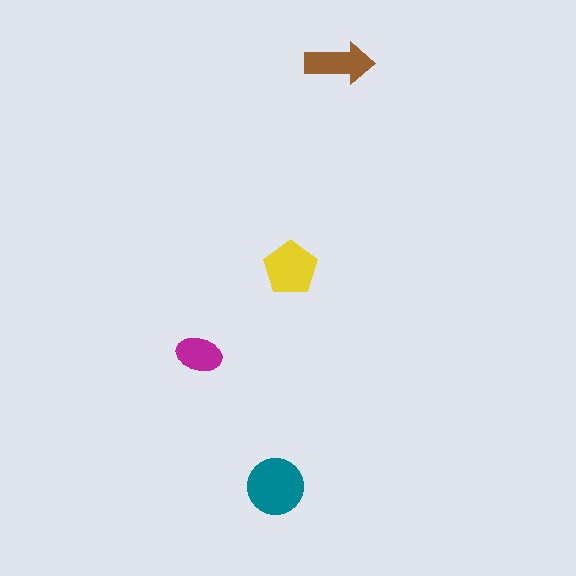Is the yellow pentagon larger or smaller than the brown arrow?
Larger.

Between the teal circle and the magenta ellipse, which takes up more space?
The teal circle.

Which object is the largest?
The teal circle.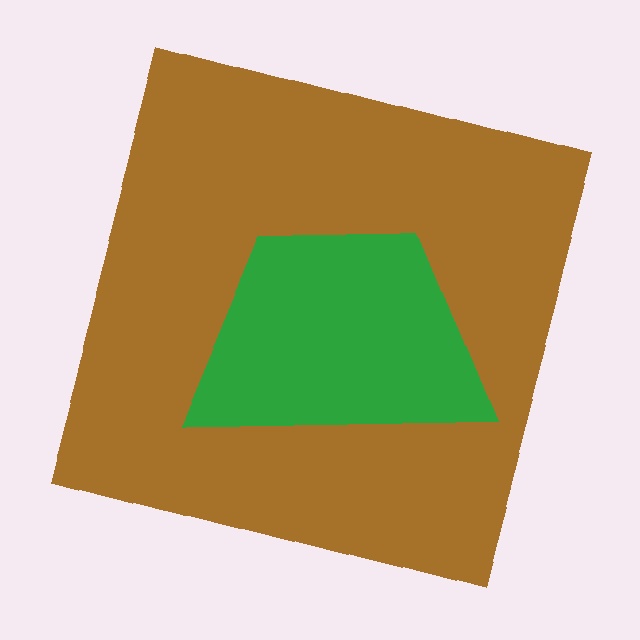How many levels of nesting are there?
2.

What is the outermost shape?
The brown square.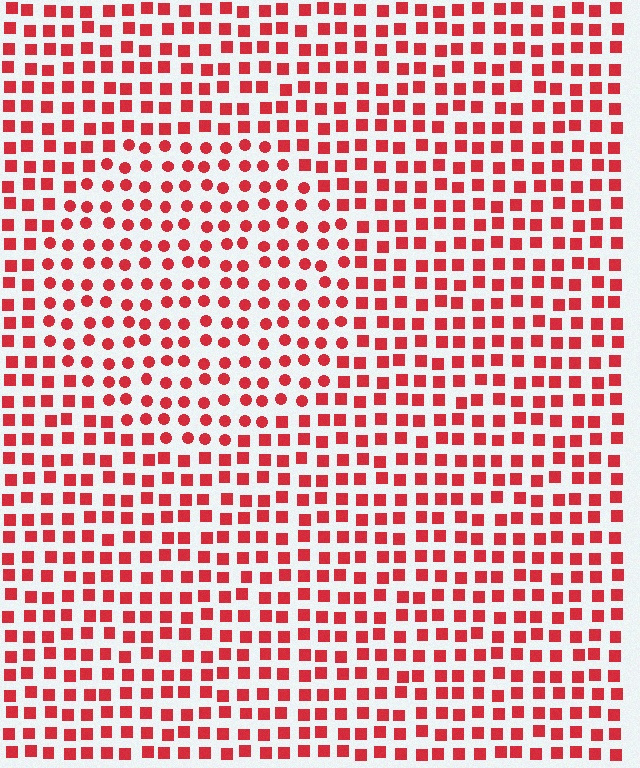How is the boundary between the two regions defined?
The boundary is defined by a change in element shape: circles inside vs. squares outside. All elements share the same color and spacing.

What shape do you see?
I see a circle.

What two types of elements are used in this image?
The image uses circles inside the circle region and squares outside it.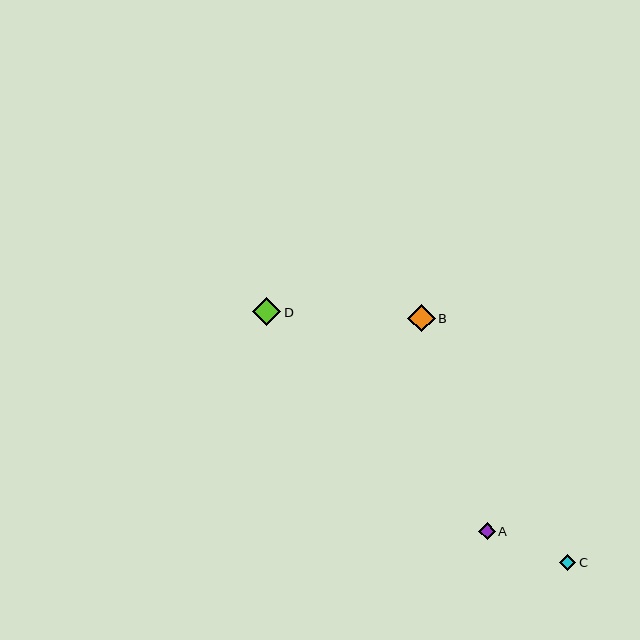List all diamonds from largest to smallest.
From largest to smallest: D, B, A, C.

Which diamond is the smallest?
Diamond C is the smallest with a size of approximately 16 pixels.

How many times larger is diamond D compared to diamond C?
Diamond D is approximately 1.8 times the size of diamond C.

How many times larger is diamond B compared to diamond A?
Diamond B is approximately 1.7 times the size of diamond A.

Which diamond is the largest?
Diamond D is the largest with a size of approximately 28 pixels.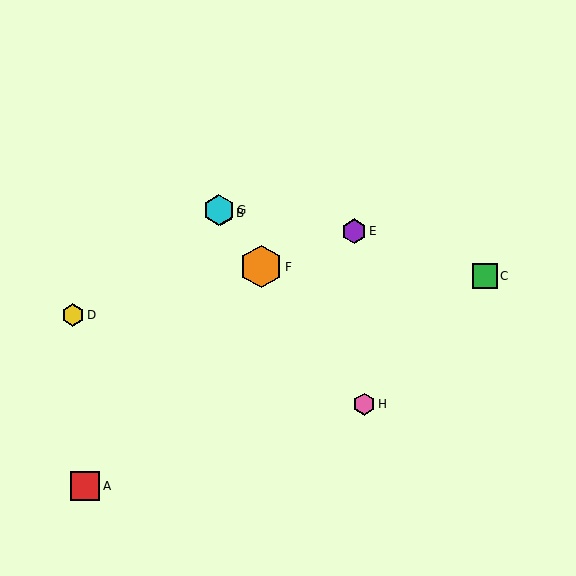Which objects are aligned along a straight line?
Objects B, F, G, H are aligned along a straight line.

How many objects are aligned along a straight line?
4 objects (B, F, G, H) are aligned along a straight line.